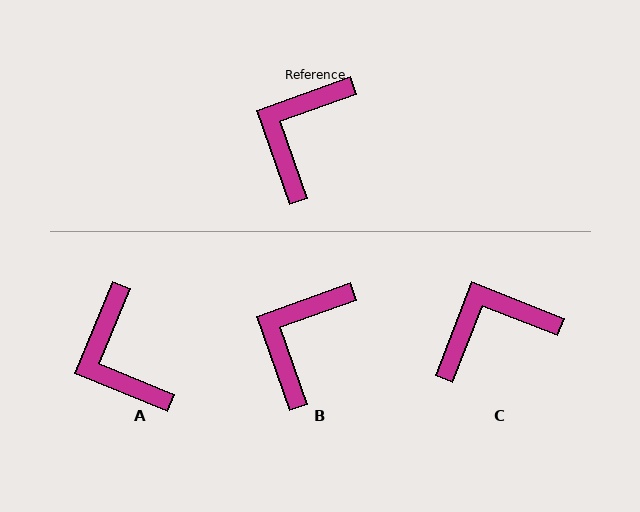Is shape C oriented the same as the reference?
No, it is off by about 41 degrees.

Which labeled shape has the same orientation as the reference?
B.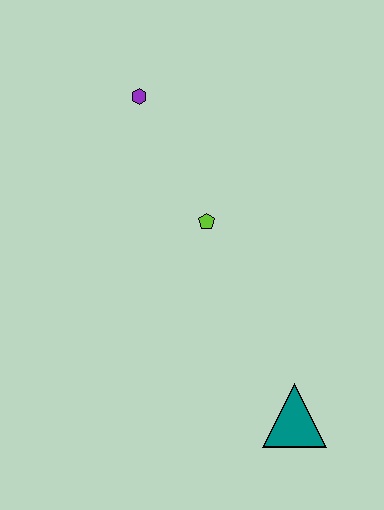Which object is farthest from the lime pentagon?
The teal triangle is farthest from the lime pentagon.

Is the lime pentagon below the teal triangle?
No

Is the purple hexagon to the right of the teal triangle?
No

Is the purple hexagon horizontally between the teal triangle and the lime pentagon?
No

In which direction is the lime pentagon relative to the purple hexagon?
The lime pentagon is below the purple hexagon.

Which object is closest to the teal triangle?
The lime pentagon is closest to the teal triangle.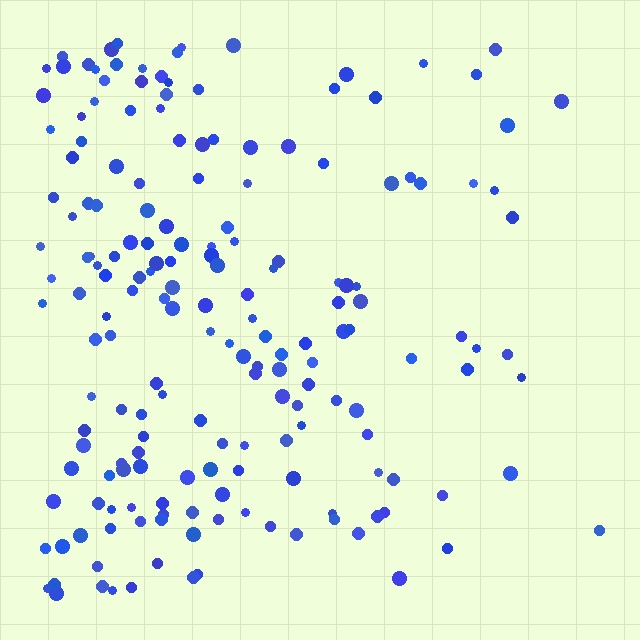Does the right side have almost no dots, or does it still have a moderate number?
Still a moderate number, just noticeably fewer than the left.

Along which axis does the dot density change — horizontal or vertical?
Horizontal.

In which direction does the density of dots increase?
From right to left, with the left side densest.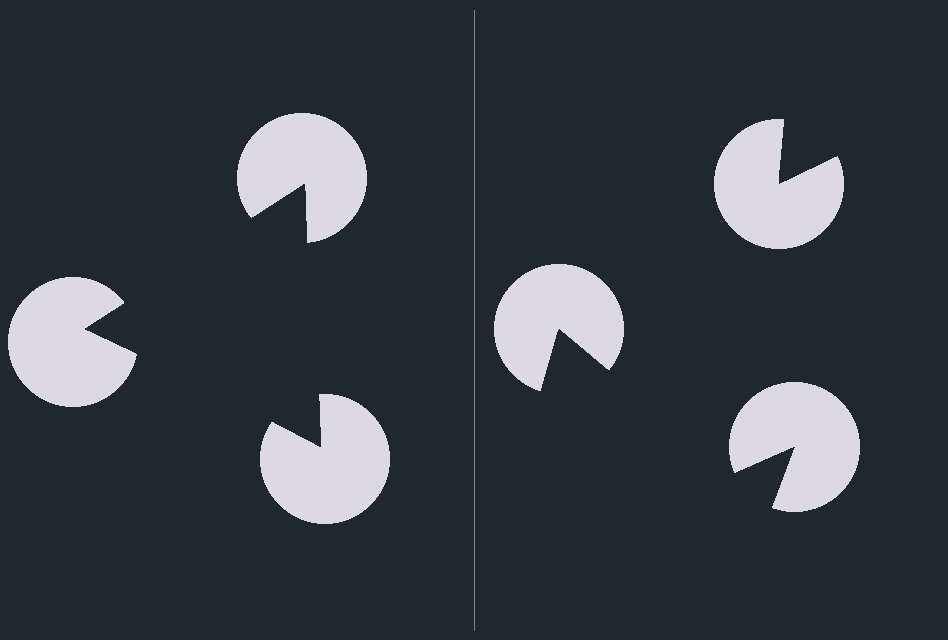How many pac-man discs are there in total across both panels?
6 — 3 on each side.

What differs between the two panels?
The pac-man discs are positioned identically on both sides; only the wedge orientations differ. On the left they align to a triangle; on the right they are misaligned.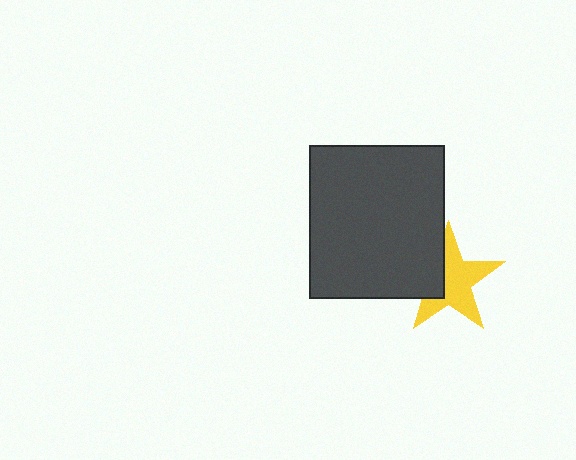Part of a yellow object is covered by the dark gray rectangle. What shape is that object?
It is a star.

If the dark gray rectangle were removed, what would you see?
You would see the complete yellow star.